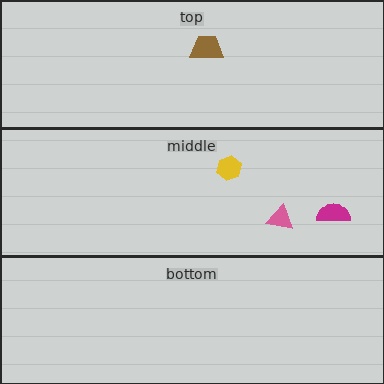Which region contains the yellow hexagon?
The middle region.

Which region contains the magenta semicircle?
The middle region.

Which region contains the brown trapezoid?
The top region.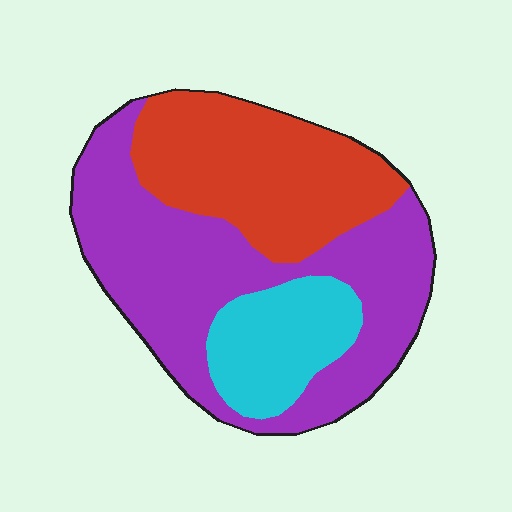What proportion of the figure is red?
Red covers about 35% of the figure.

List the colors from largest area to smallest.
From largest to smallest: purple, red, cyan.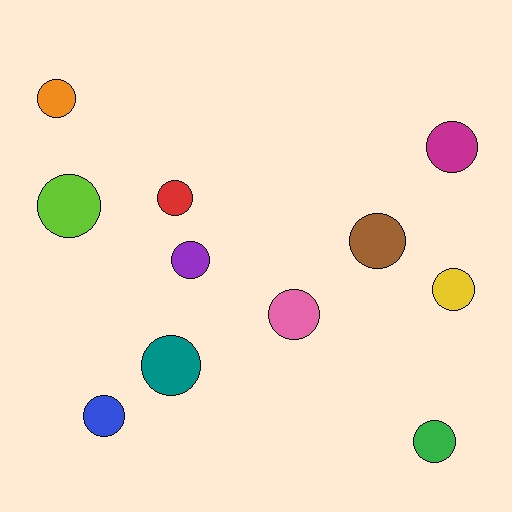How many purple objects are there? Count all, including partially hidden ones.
There is 1 purple object.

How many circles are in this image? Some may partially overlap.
There are 11 circles.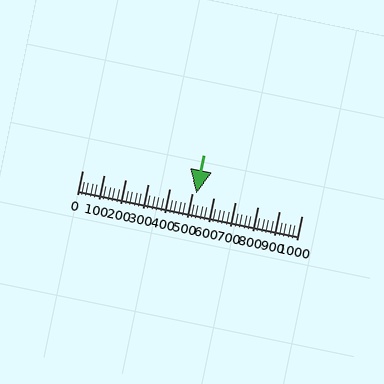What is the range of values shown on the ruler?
The ruler shows values from 0 to 1000.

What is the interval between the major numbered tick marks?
The major tick marks are spaced 100 units apart.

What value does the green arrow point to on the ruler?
The green arrow points to approximately 518.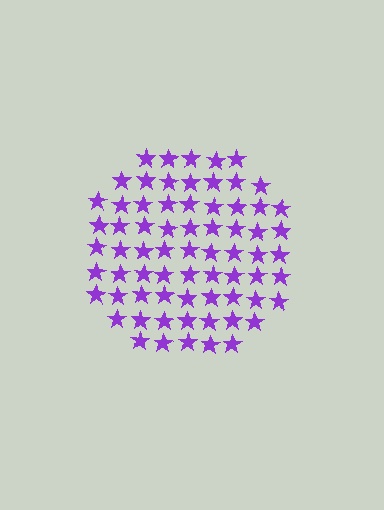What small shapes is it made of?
It is made of small stars.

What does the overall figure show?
The overall figure shows a circle.